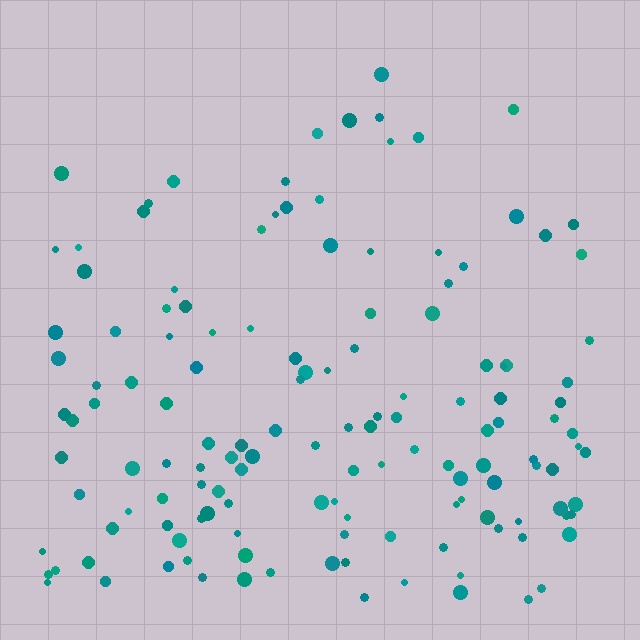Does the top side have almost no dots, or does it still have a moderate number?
Still a moderate number, just noticeably fewer than the bottom.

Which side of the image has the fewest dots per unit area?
The top.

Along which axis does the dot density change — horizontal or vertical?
Vertical.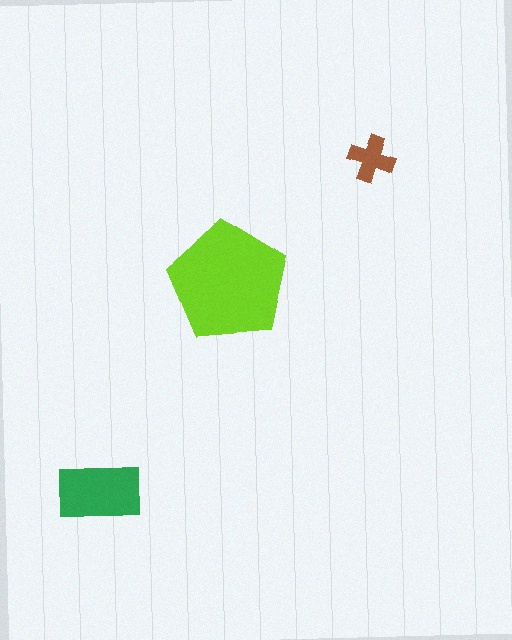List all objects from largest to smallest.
The lime pentagon, the green rectangle, the brown cross.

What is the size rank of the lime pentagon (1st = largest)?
1st.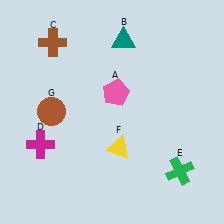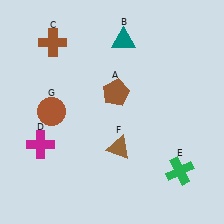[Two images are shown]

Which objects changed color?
A changed from pink to brown. F changed from yellow to brown.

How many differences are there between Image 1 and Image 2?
There are 2 differences between the two images.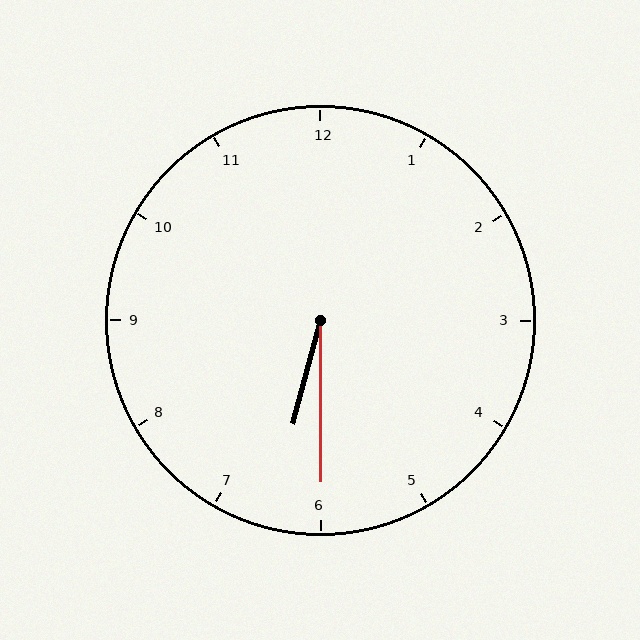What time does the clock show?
6:30.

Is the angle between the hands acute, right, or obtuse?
It is acute.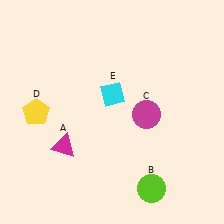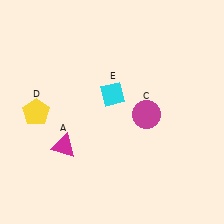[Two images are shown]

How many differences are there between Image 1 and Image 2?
There is 1 difference between the two images.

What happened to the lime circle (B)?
The lime circle (B) was removed in Image 2. It was in the bottom-right area of Image 1.